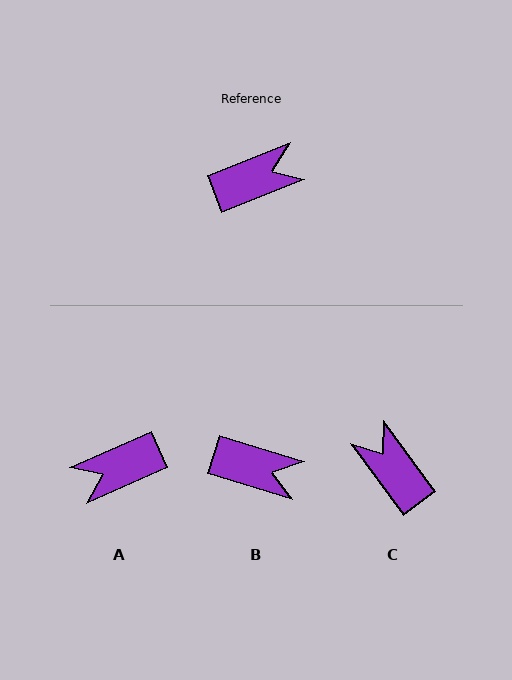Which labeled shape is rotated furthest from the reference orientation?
A, about 177 degrees away.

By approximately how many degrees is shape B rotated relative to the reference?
Approximately 39 degrees clockwise.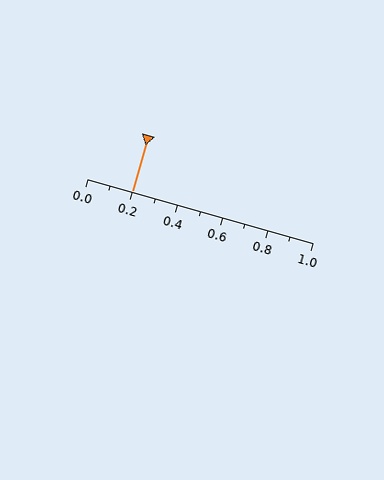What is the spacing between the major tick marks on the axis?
The major ticks are spaced 0.2 apart.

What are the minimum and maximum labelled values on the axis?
The axis runs from 0.0 to 1.0.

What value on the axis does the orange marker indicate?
The marker indicates approximately 0.2.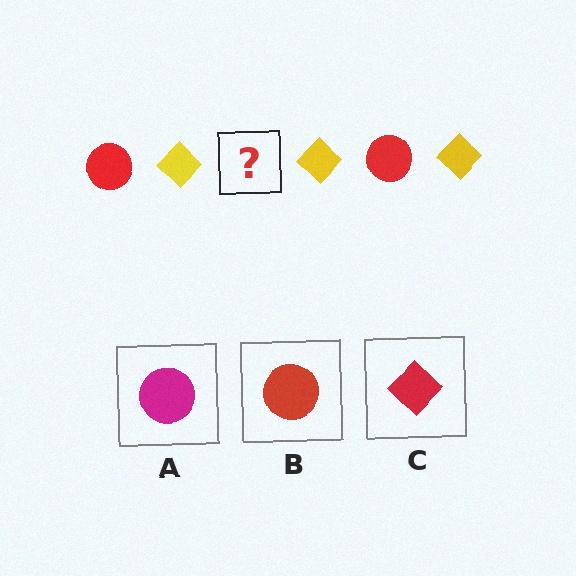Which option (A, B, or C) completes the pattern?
B.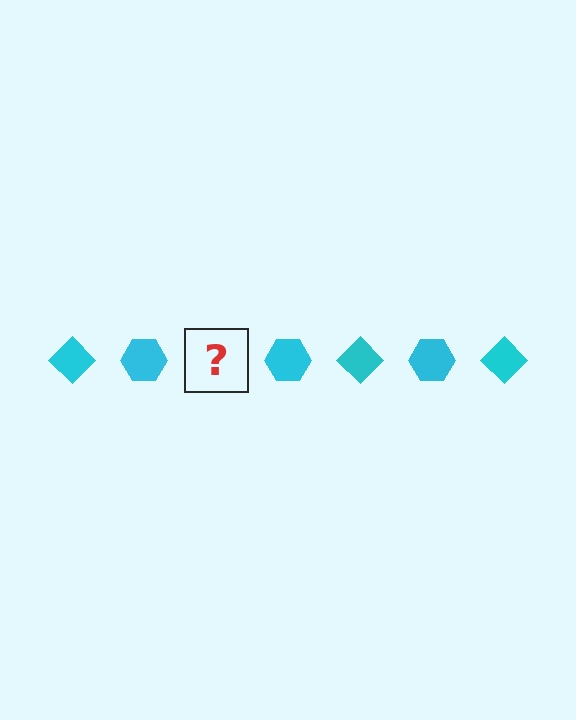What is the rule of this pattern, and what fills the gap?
The rule is that the pattern cycles through diamond, hexagon shapes in cyan. The gap should be filled with a cyan diamond.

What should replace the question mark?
The question mark should be replaced with a cyan diamond.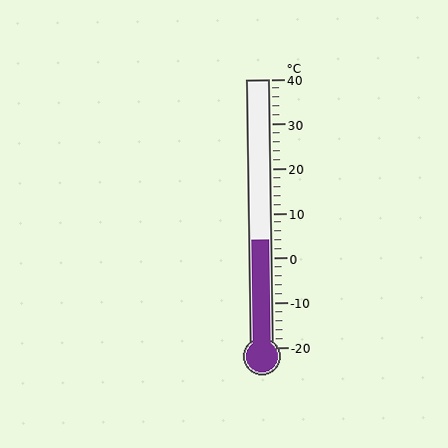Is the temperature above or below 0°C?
The temperature is above 0°C.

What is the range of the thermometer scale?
The thermometer scale ranges from -20°C to 40°C.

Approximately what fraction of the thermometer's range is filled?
The thermometer is filled to approximately 40% of its range.